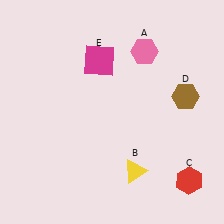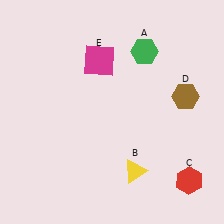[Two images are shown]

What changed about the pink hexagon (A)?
In Image 1, A is pink. In Image 2, it changed to green.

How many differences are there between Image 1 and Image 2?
There is 1 difference between the two images.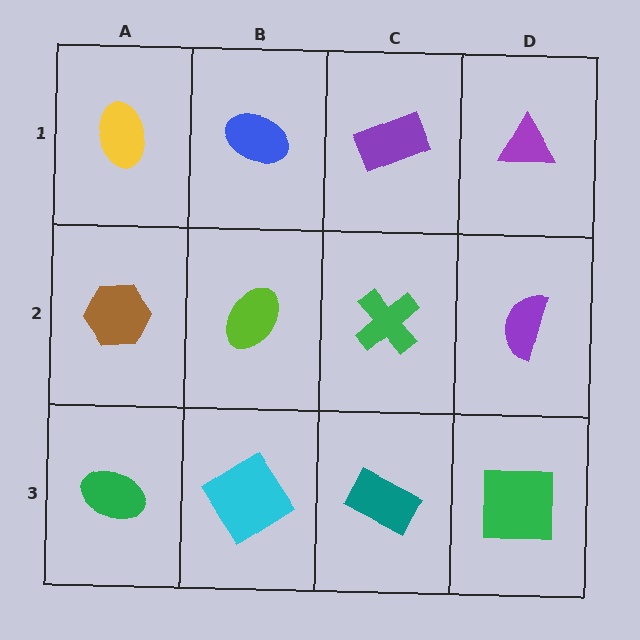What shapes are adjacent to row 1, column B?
A lime ellipse (row 2, column B), a yellow ellipse (row 1, column A), a purple rectangle (row 1, column C).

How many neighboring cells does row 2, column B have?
4.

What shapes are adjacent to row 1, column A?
A brown hexagon (row 2, column A), a blue ellipse (row 1, column B).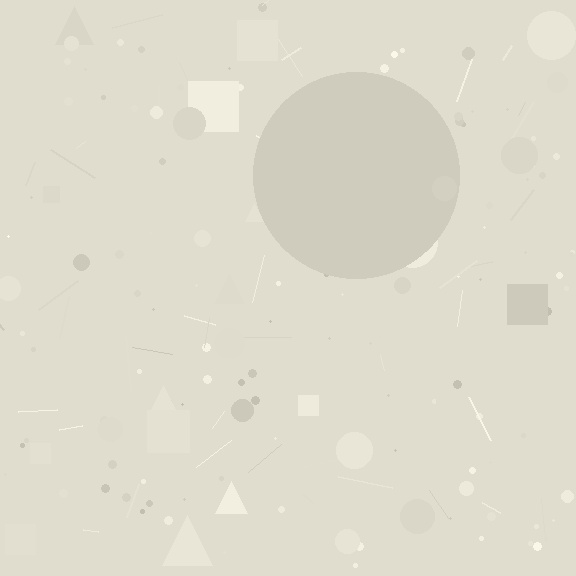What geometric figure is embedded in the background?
A circle is embedded in the background.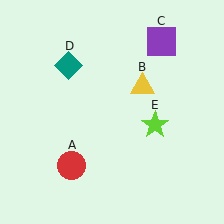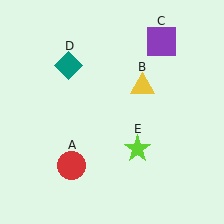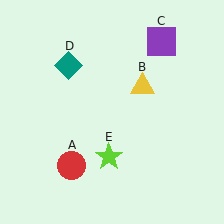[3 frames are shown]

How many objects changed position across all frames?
1 object changed position: lime star (object E).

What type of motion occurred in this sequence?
The lime star (object E) rotated clockwise around the center of the scene.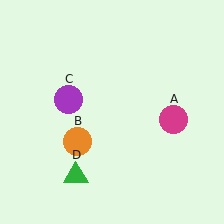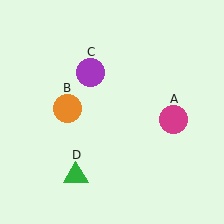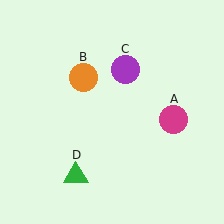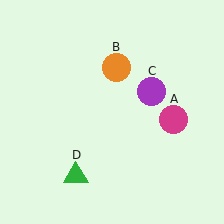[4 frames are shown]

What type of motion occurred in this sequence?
The orange circle (object B), purple circle (object C) rotated clockwise around the center of the scene.